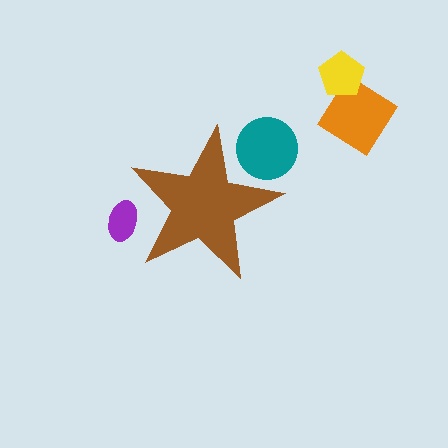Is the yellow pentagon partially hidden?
No, the yellow pentagon is fully visible.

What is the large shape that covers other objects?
A brown star.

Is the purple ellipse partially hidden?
Yes, the purple ellipse is partially hidden behind the brown star.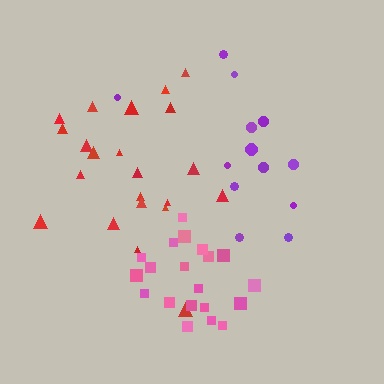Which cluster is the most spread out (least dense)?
Purple.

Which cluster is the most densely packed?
Pink.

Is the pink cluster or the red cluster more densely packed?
Pink.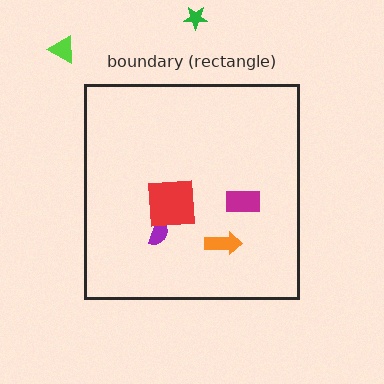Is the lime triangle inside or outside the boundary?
Outside.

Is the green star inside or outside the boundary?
Outside.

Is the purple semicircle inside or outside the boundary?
Inside.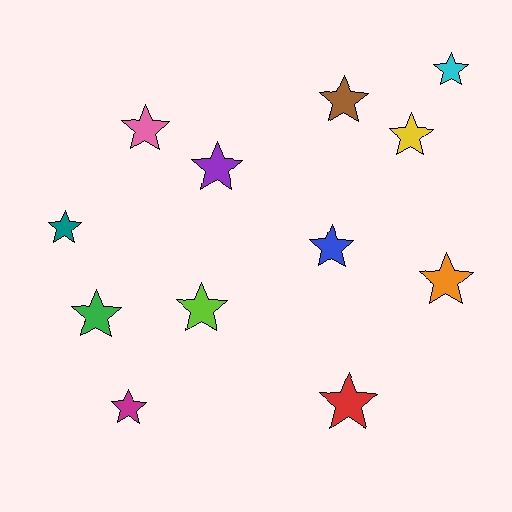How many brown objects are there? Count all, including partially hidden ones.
There is 1 brown object.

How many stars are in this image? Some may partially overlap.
There are 12 stars.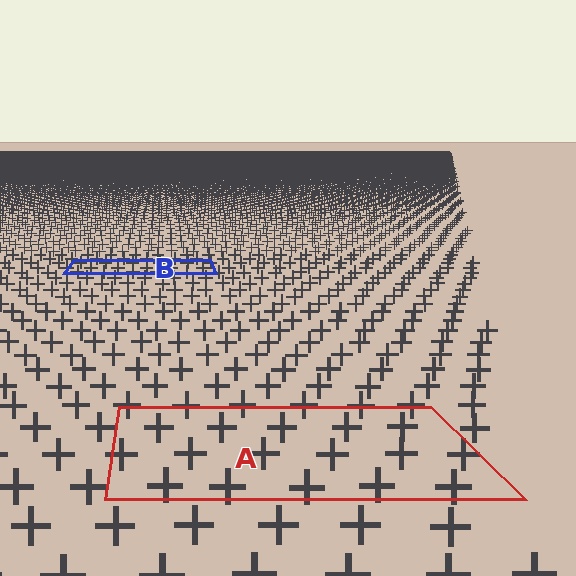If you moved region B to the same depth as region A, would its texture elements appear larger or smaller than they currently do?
They would appear larger. At a closer depth, the same texture elements are projected at a bigger on-screen size.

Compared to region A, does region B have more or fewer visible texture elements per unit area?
Region B has more texture elements per unit area — they are packed more densely because it is farther away.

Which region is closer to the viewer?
Region A is closer. The texture elements there are larger and more spread out.